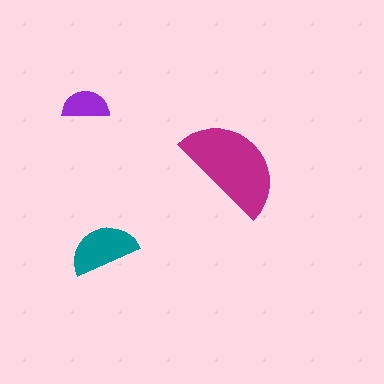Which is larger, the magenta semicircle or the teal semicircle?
The magenta one.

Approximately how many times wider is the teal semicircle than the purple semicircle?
About 1.5 times wider.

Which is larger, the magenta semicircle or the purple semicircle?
The magenta one.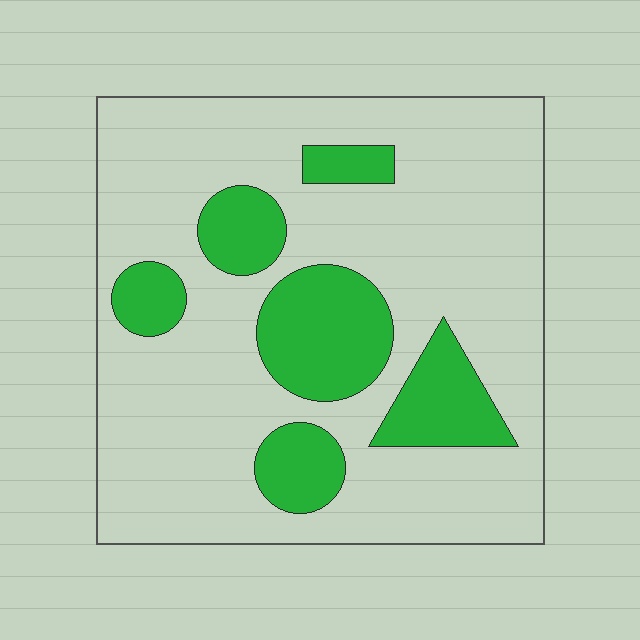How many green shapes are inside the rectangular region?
6.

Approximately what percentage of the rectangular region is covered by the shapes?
Approximately 25%.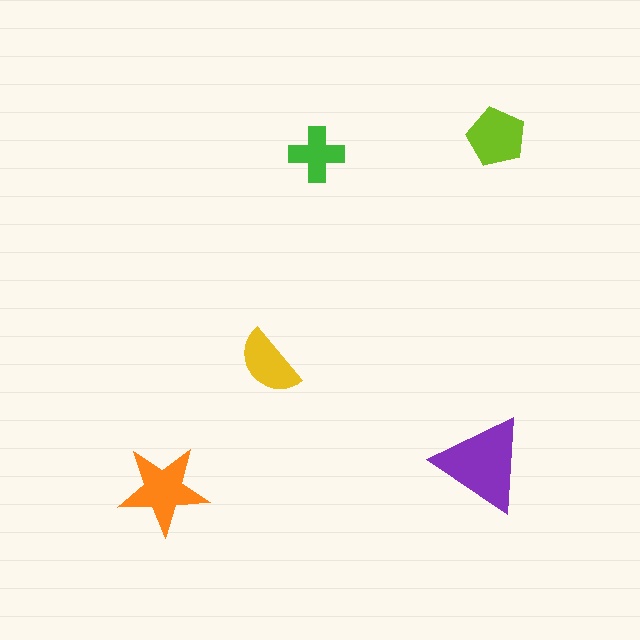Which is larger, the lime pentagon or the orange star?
The orange star.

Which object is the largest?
The purple triangle.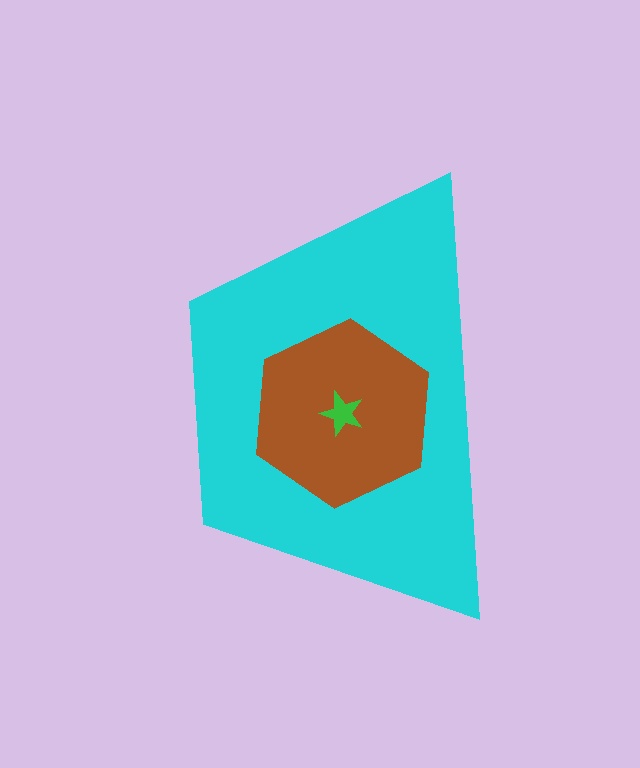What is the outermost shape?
The cyan trapezoid.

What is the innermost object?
The green star.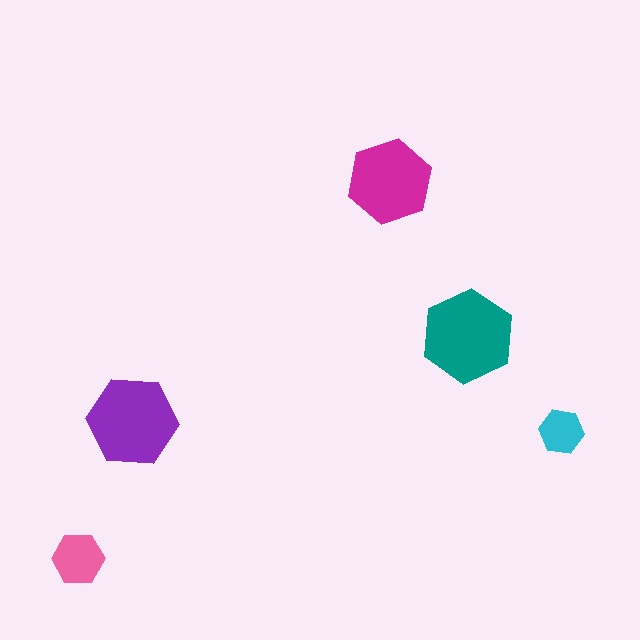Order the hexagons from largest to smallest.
the teal one, the purple one, the magenta one, the pink one, the cyan one.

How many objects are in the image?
There are 5 objects in the image.